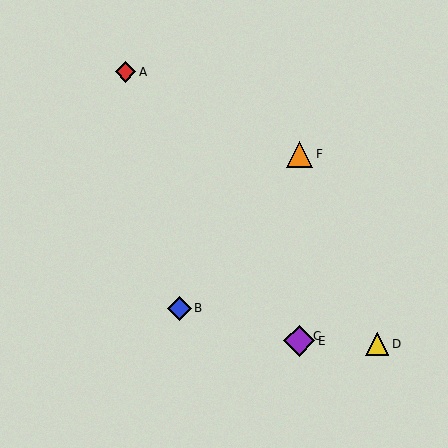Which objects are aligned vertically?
Objects C, E, F are aligned vertically.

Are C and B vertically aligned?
No, C is at x≈299 and B is at x≈179.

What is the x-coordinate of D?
Object D is at x≈377.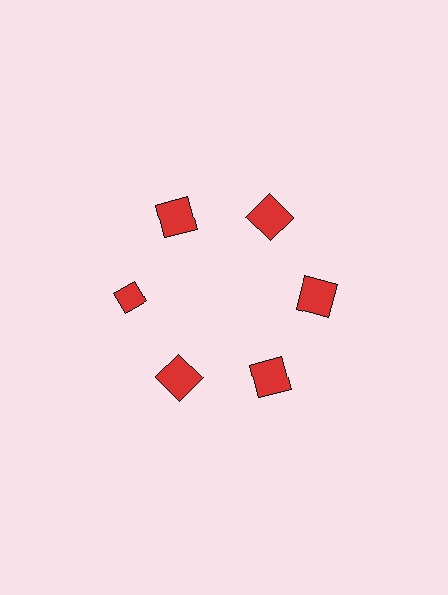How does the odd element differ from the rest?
It has a different shape: diamond instead of square.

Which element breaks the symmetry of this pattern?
The red diamond at roughly the 9 o'clock position breaks the symmetry. All other shapes are red squares.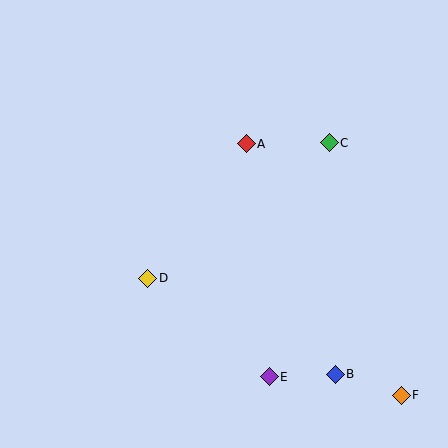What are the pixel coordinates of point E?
Point E is at (269, 377).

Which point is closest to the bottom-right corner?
Point F is closest to the bottom-right corner.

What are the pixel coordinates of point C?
Point C is at (329, 143).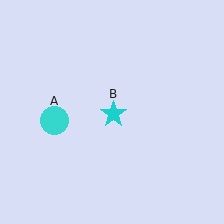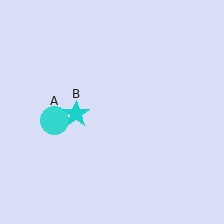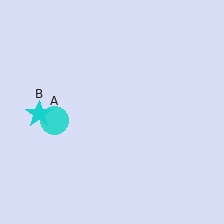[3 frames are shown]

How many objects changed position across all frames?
1 object changed position: cyan star (object B).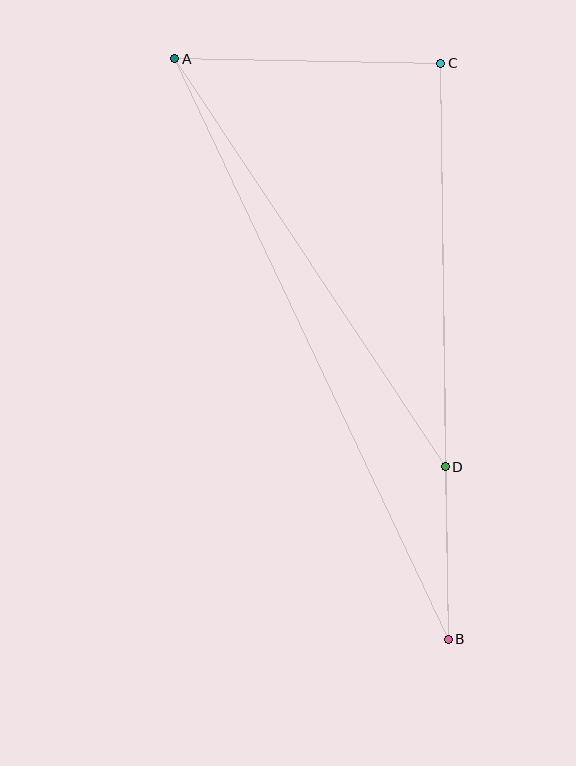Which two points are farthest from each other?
Points A and B are farthest from each other.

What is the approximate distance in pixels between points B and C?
The distance between B and C is approximately 576 pixels.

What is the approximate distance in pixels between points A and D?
The distance between A and D is approximately 490 pixels.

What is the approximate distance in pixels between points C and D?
The distance between C and D is approximately 404 pixels.